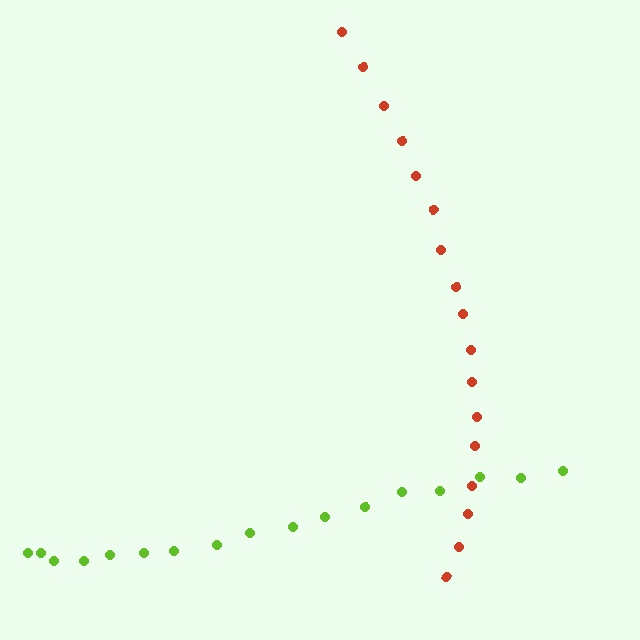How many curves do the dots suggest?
There are 2 distinct paths.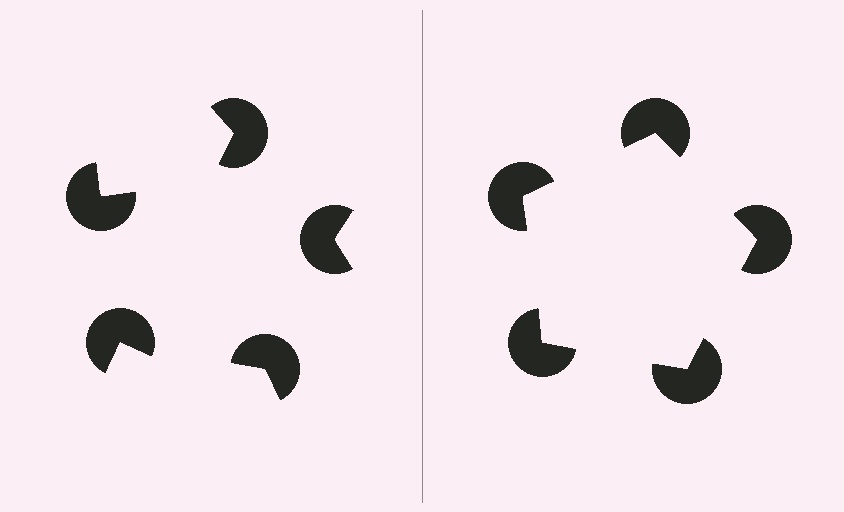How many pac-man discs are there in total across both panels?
10 — 5 on each side.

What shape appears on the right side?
An illusory pentagon.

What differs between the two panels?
The pac-man discs are positioned identically on both sides; only the wedge orientations differ. On the right they align to a pentagon; on the left they are misaligned.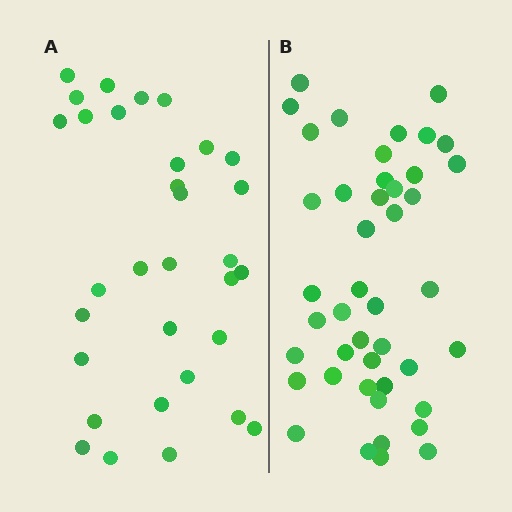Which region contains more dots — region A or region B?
Region B (the right region) has more dots.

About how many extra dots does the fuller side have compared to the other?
Region B has roughly 12 or so more dots than region A.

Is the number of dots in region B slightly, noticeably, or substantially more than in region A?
Region B has noticeably more, but not dramatically so. The ratio is roughly 1.4 to 1.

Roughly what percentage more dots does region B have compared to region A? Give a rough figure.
About 40% more.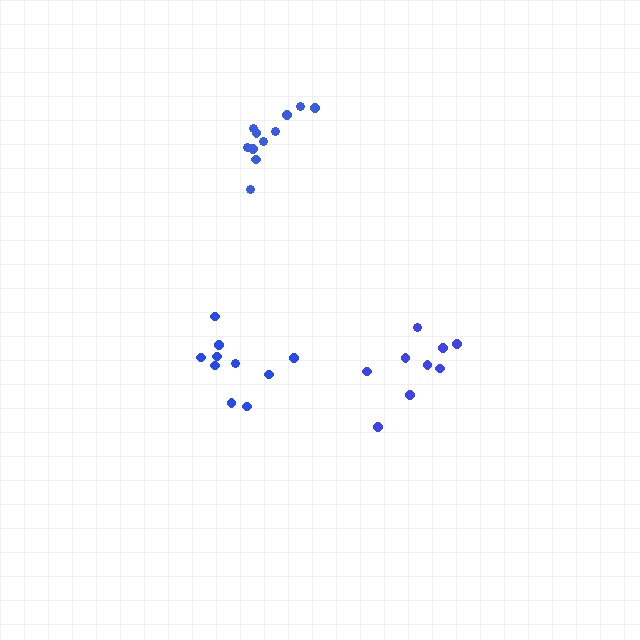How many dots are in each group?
Group 1: 9 dots, Group 2: 10 dots, Group 3: 11 dots (30 total).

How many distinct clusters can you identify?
There are 3 distinct clusters.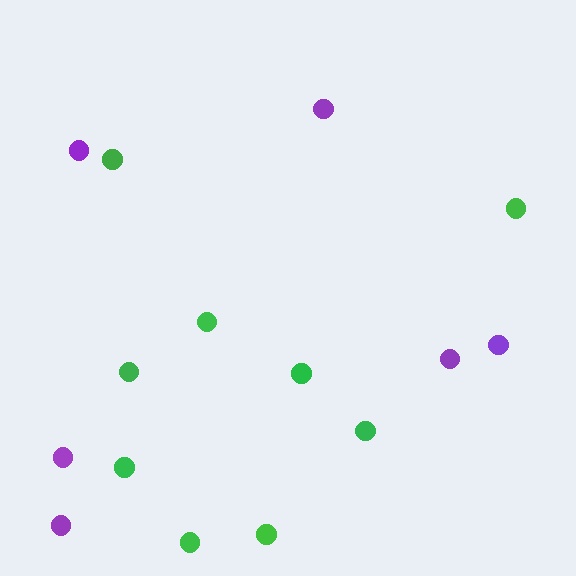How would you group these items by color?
There are 2 groups: one group of purple circles (6) and one group of green circles (9).